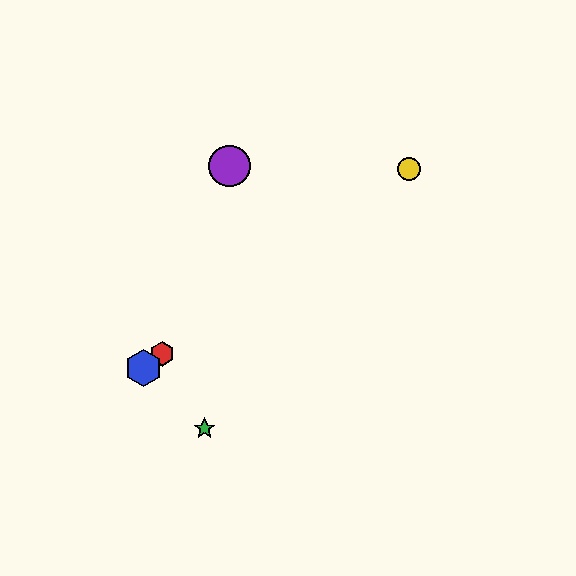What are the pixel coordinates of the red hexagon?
The red hexagon is at (162, 354).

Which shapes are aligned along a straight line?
The red hexagon, the blue hexagon, the yellow circle are aligned along a straight line.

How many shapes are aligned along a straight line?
3 shapes (the red hexagon, the blue hexagon, the yellow circle) are aligned along a straight line.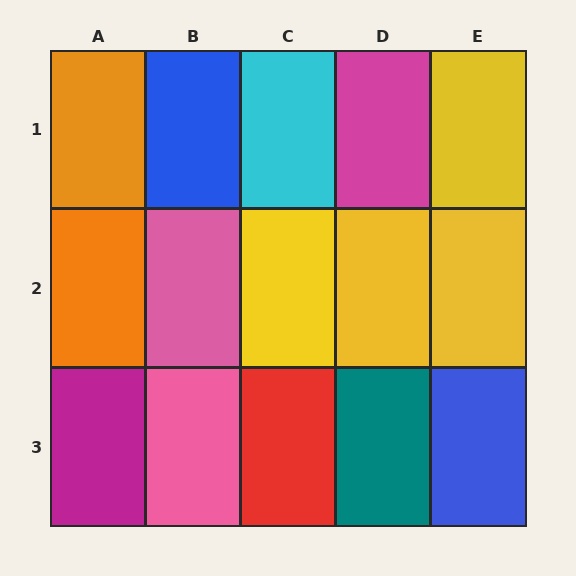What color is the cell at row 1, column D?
Magenta.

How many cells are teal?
1 cell is teal.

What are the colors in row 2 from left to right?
Orange, pink, yellow, yellow, yellow.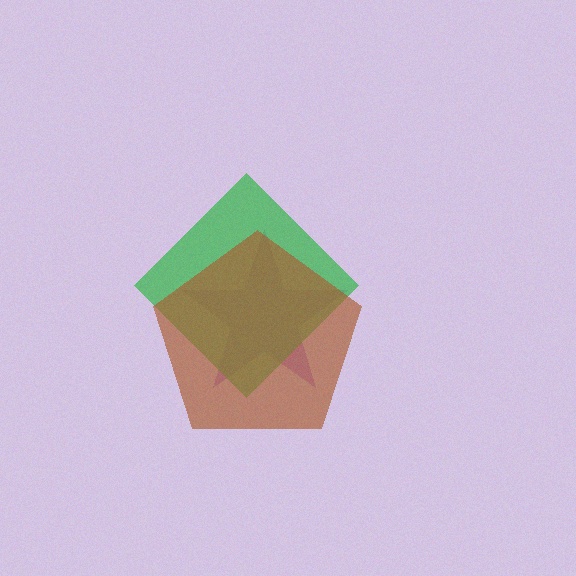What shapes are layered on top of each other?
The layered shapes are: a purple star, a green diamond, a brown pentagon.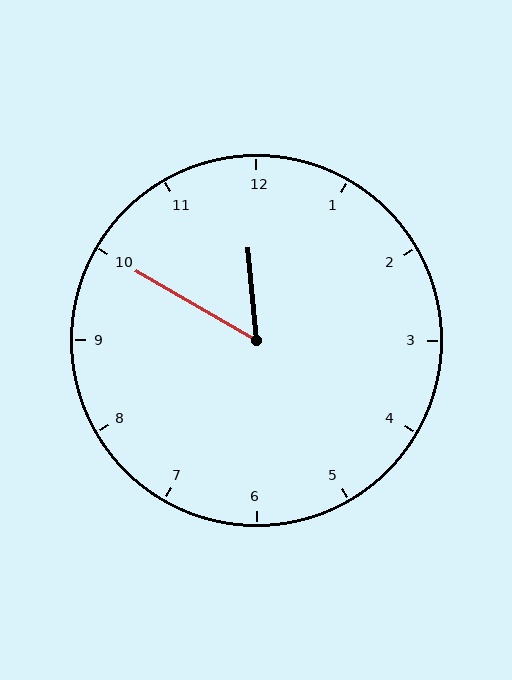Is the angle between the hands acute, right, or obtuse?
It is acute.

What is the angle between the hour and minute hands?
Approximately 55 degrees.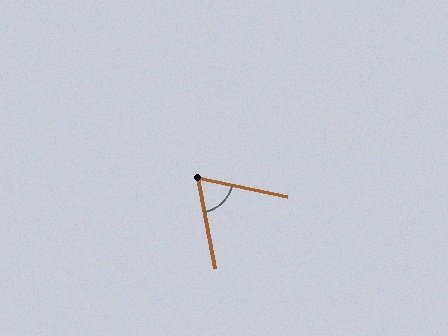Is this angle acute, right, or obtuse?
It is acute.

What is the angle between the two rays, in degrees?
Approximately 67 degrees.